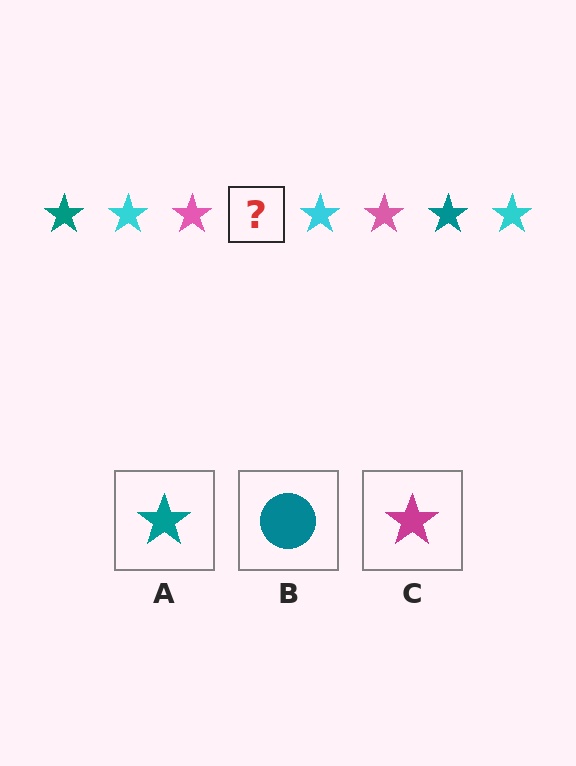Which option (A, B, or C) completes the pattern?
A.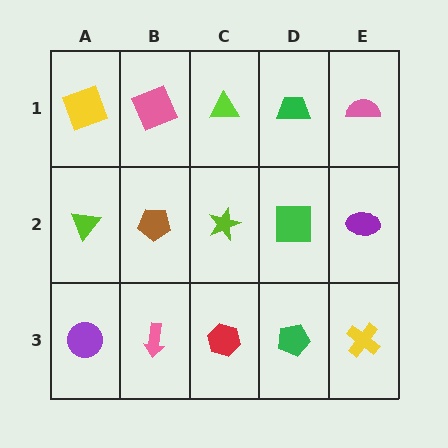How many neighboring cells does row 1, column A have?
2.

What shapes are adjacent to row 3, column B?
A brown pentagon (row 2, column B), a purple circle (row 3, column A), a red hexagon (row 3, column C).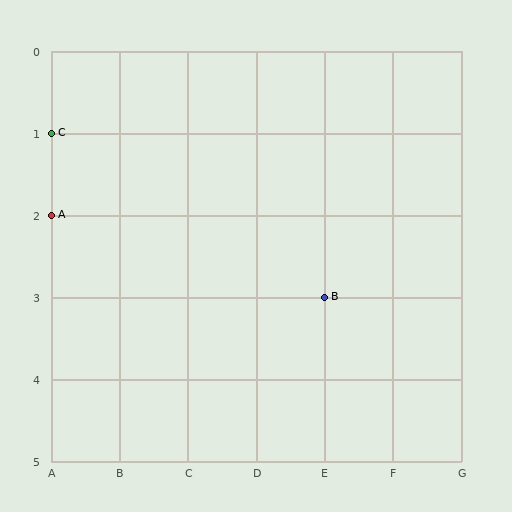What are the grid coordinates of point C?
Point C is at grid coordinates (A, 1).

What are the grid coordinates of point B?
Point B is at grid coordinates (E, 3).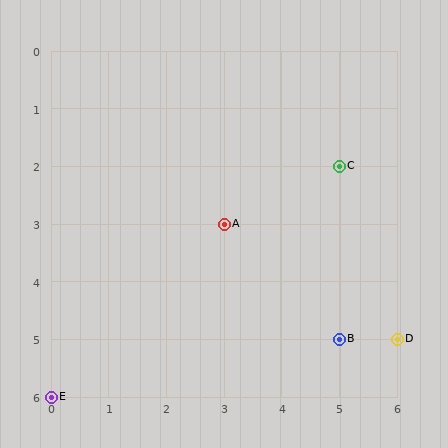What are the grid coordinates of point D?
Point D is at grid coordinates (6, 5).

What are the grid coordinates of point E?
Point E is at grid coordinates (0, 6).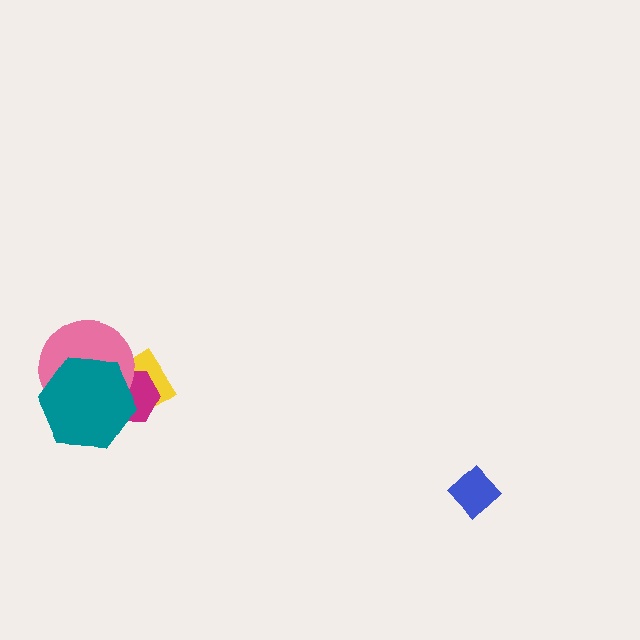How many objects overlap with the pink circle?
3 objects overlap with the pink circle.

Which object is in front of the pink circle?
The teal hexagon is in front of the pink circle.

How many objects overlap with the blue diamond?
0 objects overlap with the blue diamond.